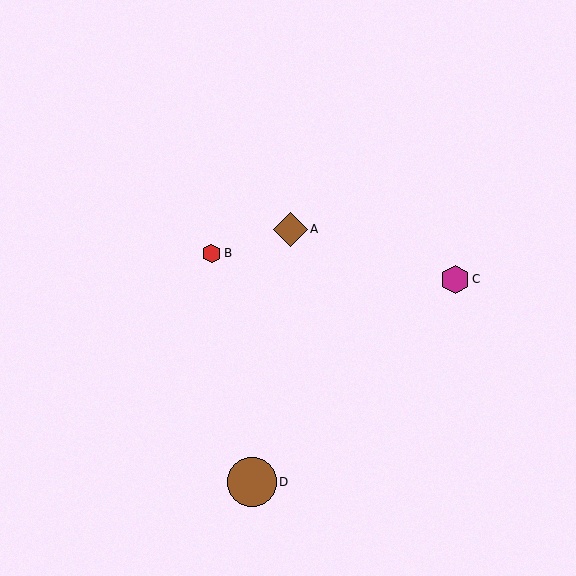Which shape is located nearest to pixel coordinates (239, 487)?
The brown circle (labeled D) at (252, 482) is nearest to that location.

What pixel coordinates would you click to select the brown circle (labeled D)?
Click at (252, 482) to select the brown circle D.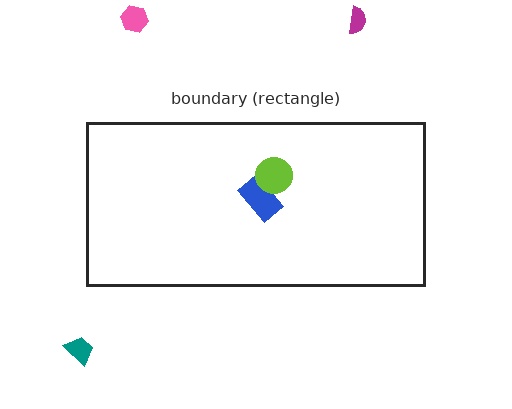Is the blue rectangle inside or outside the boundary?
Inside.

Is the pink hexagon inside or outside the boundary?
Outside.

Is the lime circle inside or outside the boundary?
Inside.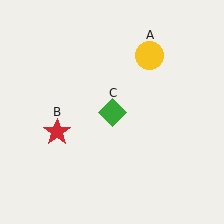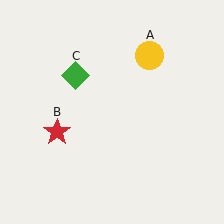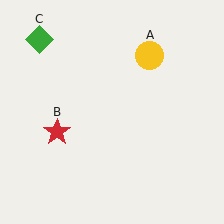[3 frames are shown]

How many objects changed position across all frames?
1 object changed position: green diamond (object C).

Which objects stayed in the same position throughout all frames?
Yellow circle (object A) and red star (object B) remained stationary.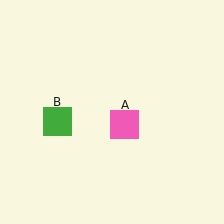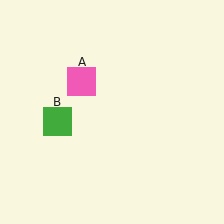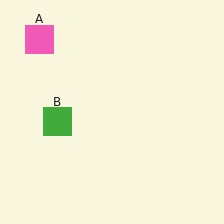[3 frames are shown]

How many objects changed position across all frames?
1 object changed position: pink square (object A).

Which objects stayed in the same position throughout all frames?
Green square (object B) remained stationary.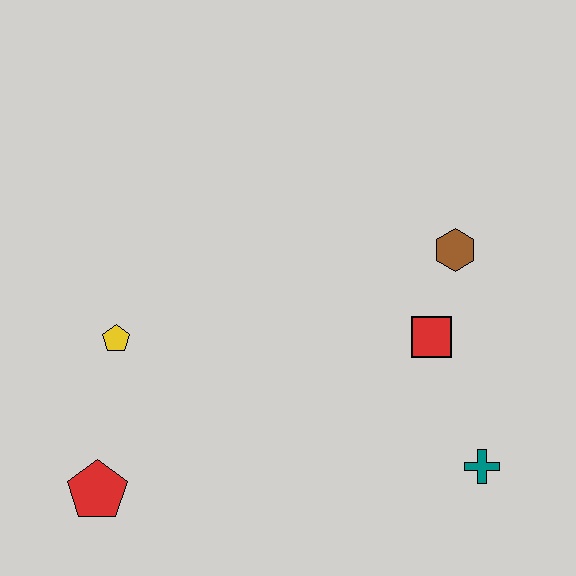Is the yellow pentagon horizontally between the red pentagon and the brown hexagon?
Yes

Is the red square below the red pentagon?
No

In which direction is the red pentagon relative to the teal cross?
The red pentagon is to the left of the teal cross.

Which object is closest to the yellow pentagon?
The red pentagon is closest to the yellow pentagon.